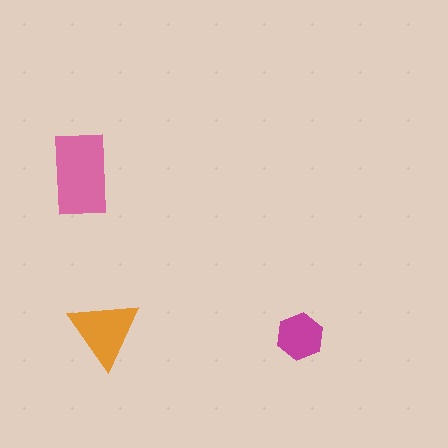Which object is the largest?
The pink rectangle.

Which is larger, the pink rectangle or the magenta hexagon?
The pink rectangle.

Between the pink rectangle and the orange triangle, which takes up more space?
The pink rectangle.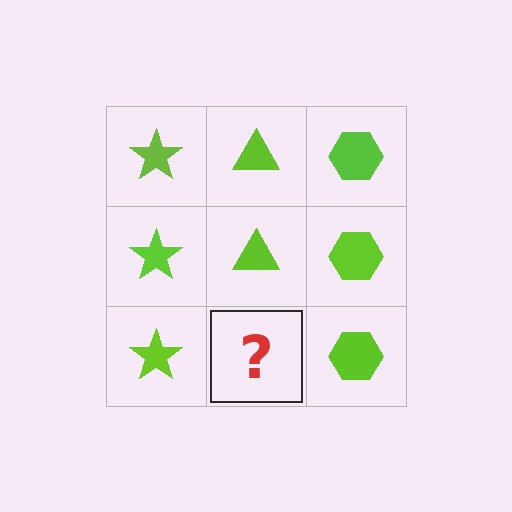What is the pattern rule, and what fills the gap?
The rule is that each column has a consistent shape. The gap should be filled with a lime triangle.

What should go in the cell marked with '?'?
The missing cell should contain a lime triangle.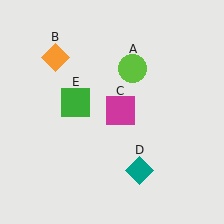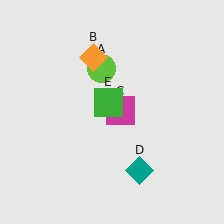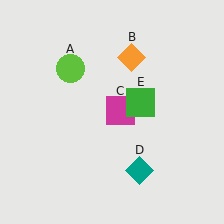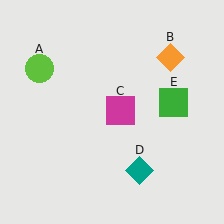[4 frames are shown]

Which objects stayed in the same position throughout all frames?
Magenta square (object C) and teal diamond (object D) remained stationary.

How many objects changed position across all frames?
3 objects changed position: lime circle (object A), orange diamond (object B), green square (object E).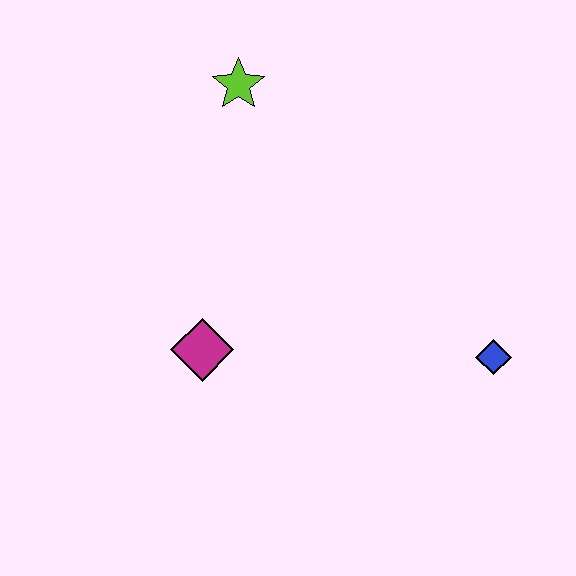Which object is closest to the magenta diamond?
The lime star is closest to the magenta diamond.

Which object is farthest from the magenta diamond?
The blue diamond is farthest from the magenta diamond.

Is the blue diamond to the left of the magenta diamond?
No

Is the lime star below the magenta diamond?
No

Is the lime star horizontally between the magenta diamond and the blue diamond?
Yes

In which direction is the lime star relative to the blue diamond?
The lime star is above the blue diamond.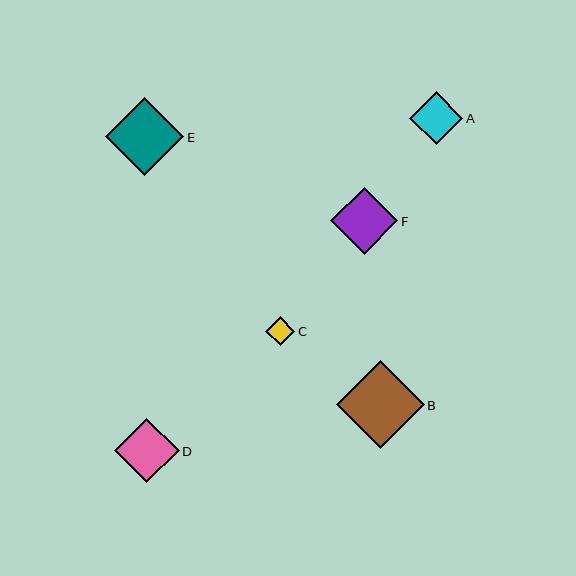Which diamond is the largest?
Diamond B is the largest with a size of approximately 88 pixels.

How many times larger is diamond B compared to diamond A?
Diamond B is approximately 1.7 times the size of diamond A.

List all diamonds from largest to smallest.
From largest to smallest: B, E, F, D, A, C.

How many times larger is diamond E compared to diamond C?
Diamond E is approximately 2.7 times the size of diamond C.